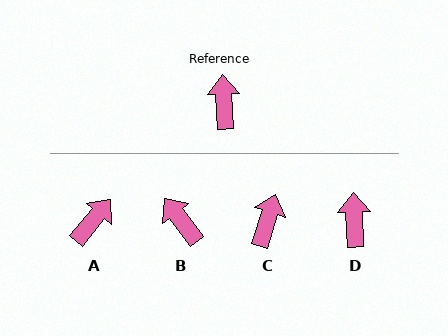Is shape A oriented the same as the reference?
No, it is off by about 42 degrees.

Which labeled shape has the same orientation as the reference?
D.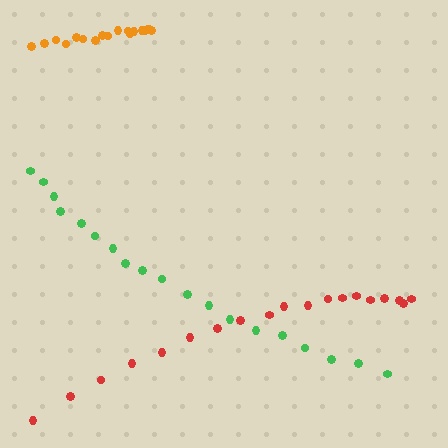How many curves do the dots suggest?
There are 3 distinct paths.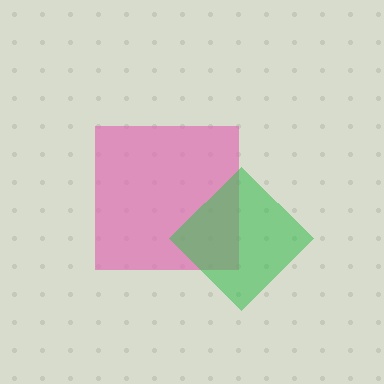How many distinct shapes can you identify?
There are 2 distinct shapes: a pink square, a green diamond.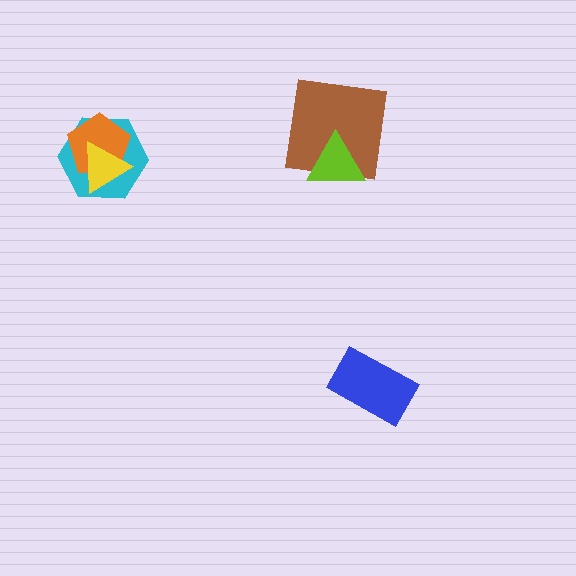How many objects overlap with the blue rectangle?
0 objects overlap with the blue rectangle.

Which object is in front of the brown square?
The lime triangle is in front of the brown square.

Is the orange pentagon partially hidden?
Yes, it is partially covered by another shape.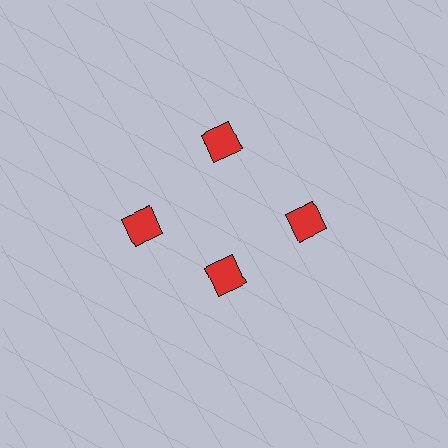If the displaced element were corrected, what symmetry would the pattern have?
It would have 4-fold rotational symmetry — the pattern would map onto itself every 90 degrees.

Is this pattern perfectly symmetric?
No. The 4 red diamonds are arranged in a ring, but one element near the 6 o'clock position is pulled inward toward the center, breaking the 4-fold rotational symmetry.